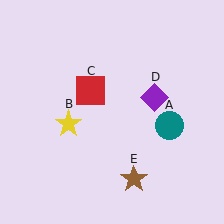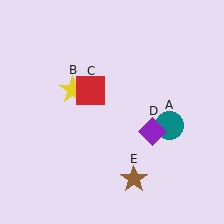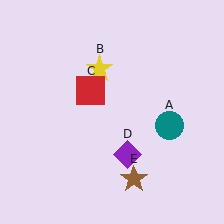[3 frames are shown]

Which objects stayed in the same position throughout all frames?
Teal circle (object A) and red square (object C) and brown star (object E) remained stationary.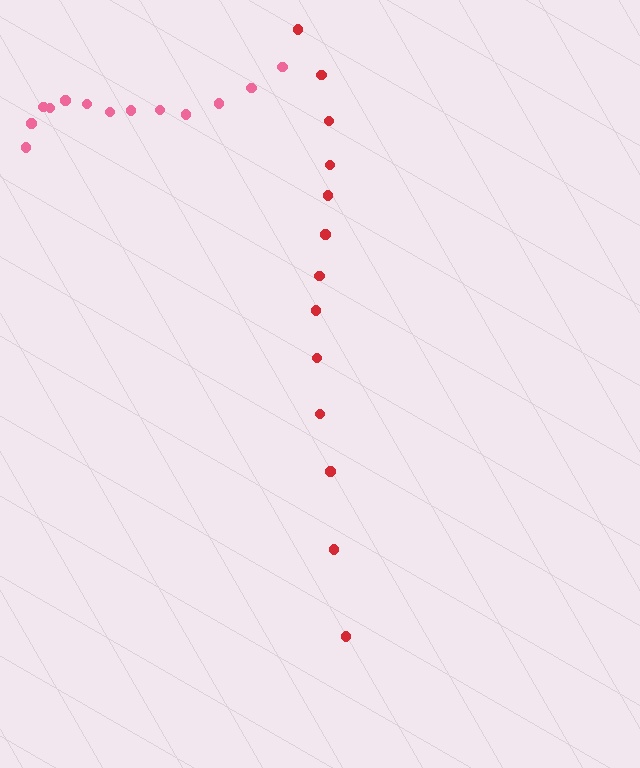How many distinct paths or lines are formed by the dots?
There are 2 distinct paths.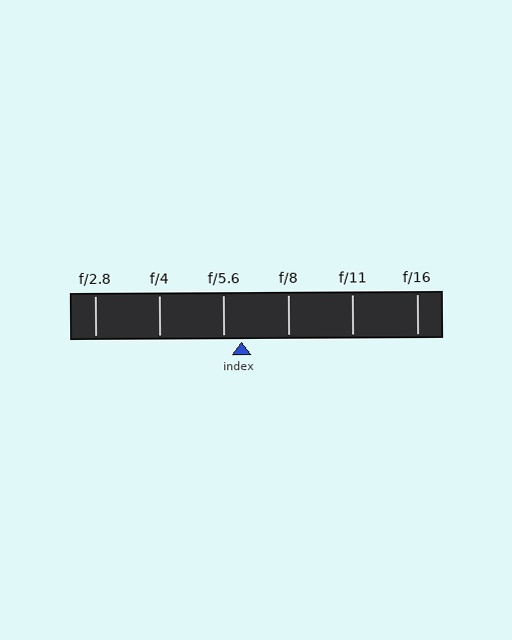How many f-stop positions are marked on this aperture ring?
There are 6 f-stop positions marked.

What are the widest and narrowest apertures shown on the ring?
The widest aperture shown is f/2.8 and the narrowest is f/16.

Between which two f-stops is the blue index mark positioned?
The index mark is between f/5.6 and f/8.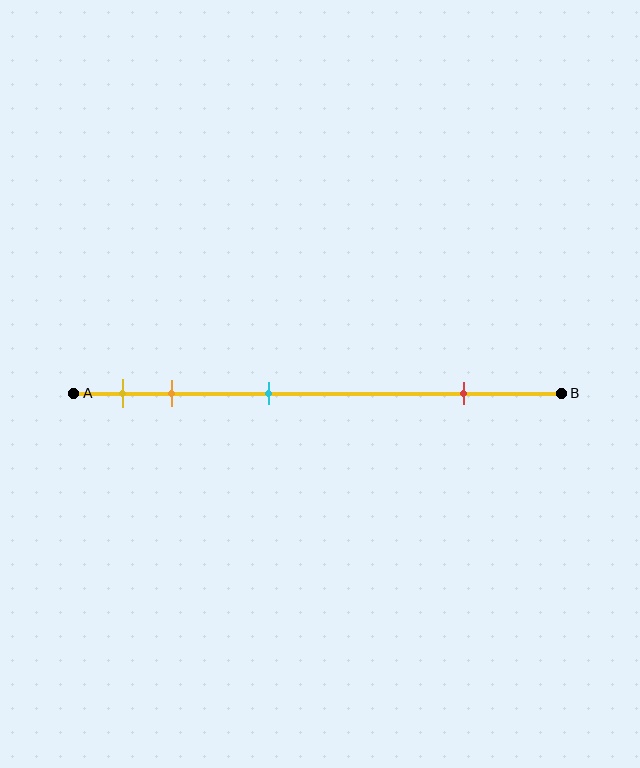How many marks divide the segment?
There are 4 marks dividing the segment.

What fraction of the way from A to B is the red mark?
The red mark is approximately 80% (0.8) of the way from A to B.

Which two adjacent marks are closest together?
The yellow and orange marks are the closest adjacent pair.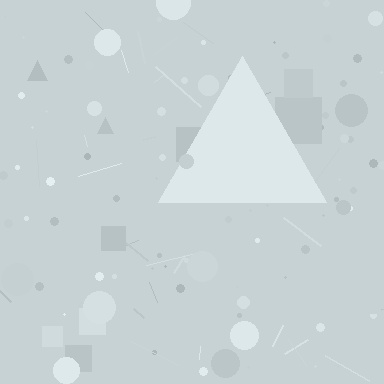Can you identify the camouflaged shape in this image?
The camouflaged shape is a triangle.